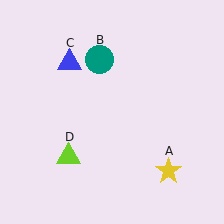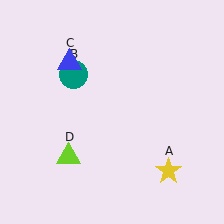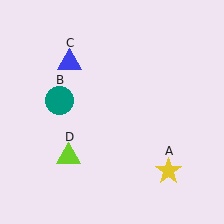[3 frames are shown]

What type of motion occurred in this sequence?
The teal circle (object B) rotated counterclockwise around the center of the scene.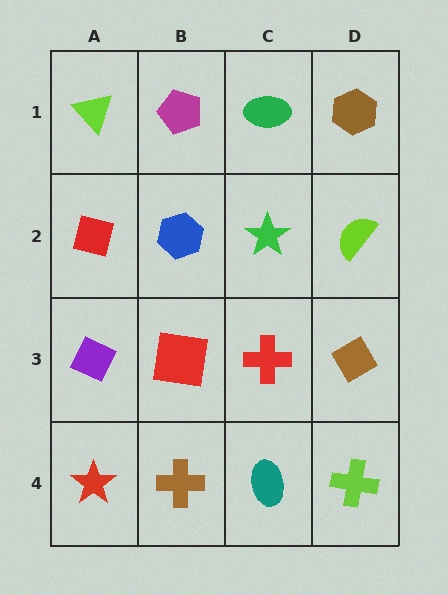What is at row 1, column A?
A lime triangle.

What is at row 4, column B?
A brown cross.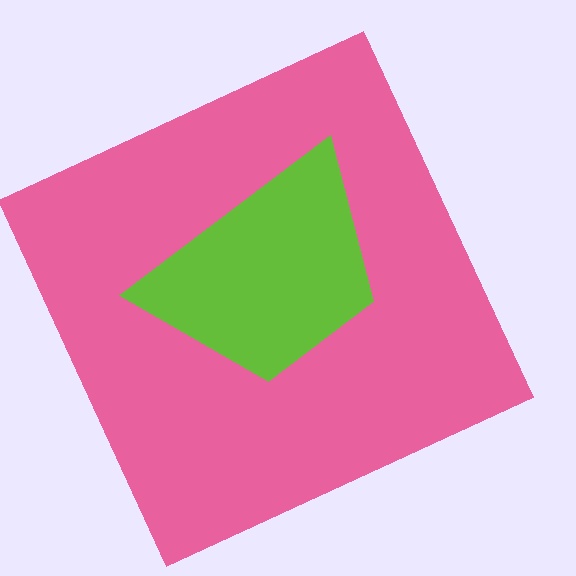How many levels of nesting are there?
2.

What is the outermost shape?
The pink square.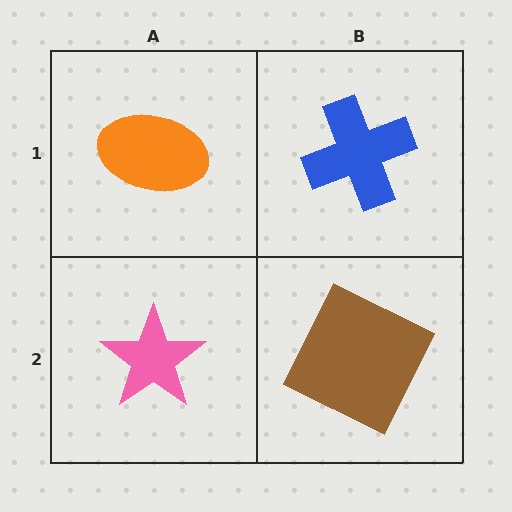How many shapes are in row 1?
2 shapes.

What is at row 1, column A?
An orange ellipse.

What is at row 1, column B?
A blue cross.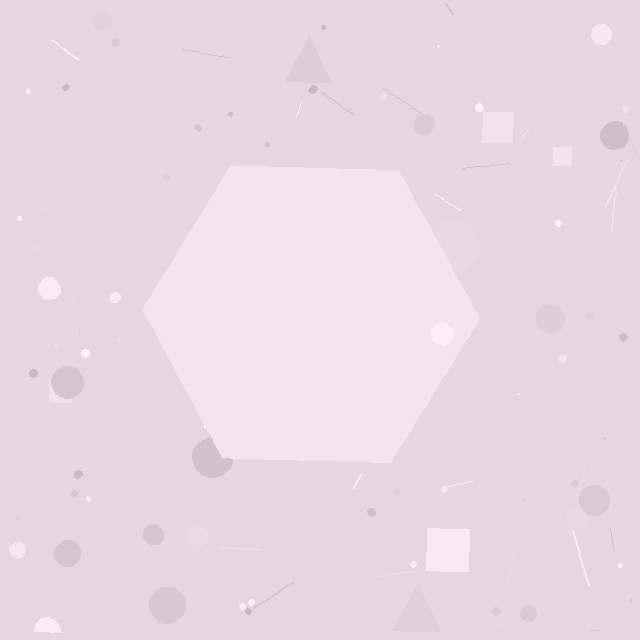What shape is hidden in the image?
A hexagon is hidden in the image.